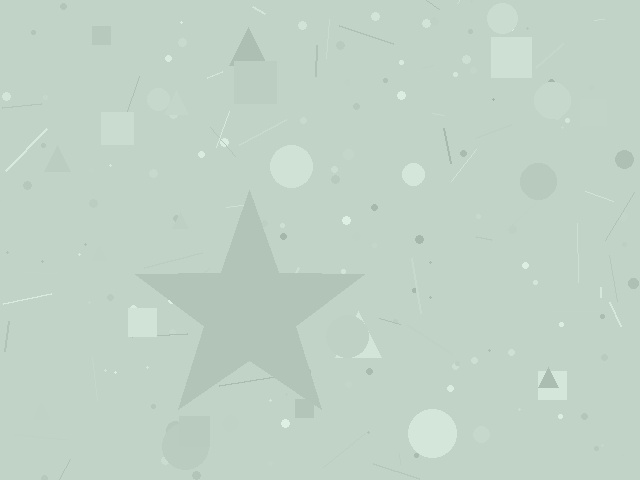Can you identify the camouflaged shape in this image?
The camouflaged shape is a star.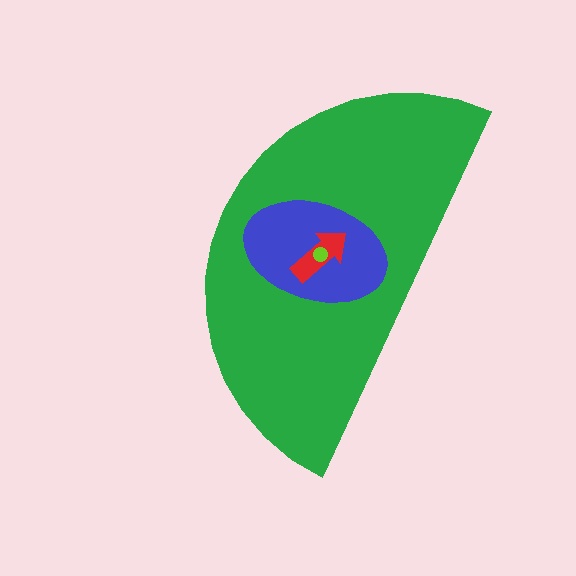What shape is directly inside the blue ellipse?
The red arrow.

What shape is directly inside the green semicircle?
The blue ellipse.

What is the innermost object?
The lime circle.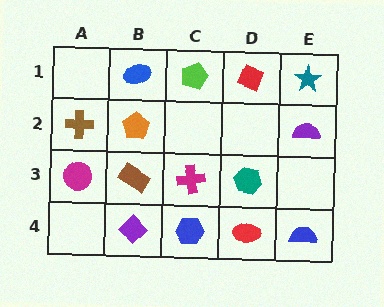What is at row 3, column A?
A magenta circle.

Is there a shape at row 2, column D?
No, that cell is empty.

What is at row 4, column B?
A purple diamond.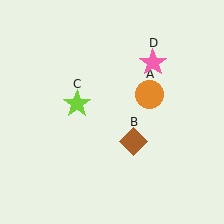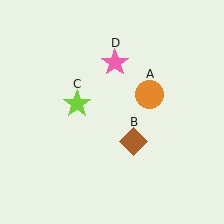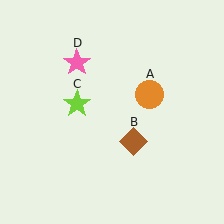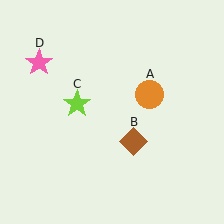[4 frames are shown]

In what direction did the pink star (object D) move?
The pink star (object D) moved left.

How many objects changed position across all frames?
1 object changed position: pink star (object D).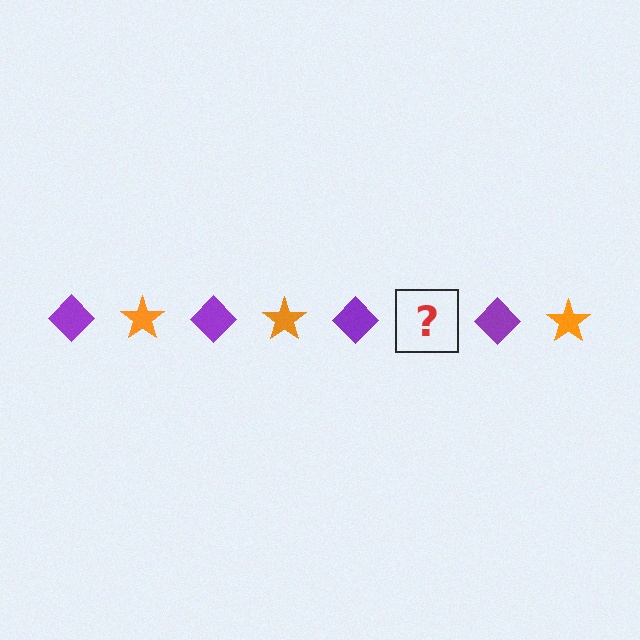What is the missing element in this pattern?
The missing element is an orange star.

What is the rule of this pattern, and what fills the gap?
The rule is that the pattern alternates between purple diamond and orange star. The gap should be filled with an orange star.